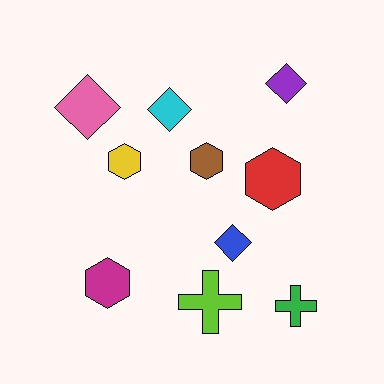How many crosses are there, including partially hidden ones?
There are 2 crosses.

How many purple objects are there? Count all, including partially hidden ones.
There is 1 purple object.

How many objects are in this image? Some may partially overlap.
There are 10 objects.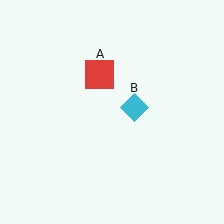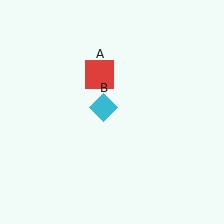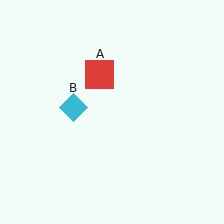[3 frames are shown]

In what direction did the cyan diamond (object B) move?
The cyan diamond (object B) moved left.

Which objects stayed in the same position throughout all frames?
Red square (object A) remained stationary.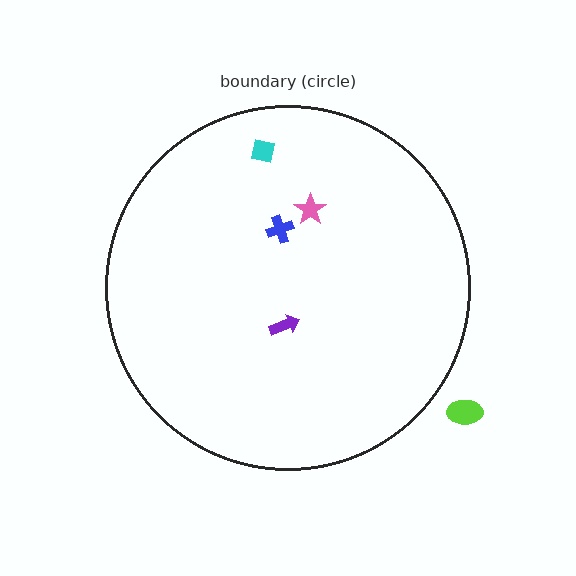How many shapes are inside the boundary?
4 inside, 1 outside.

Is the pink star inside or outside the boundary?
Inside.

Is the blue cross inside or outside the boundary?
Inside.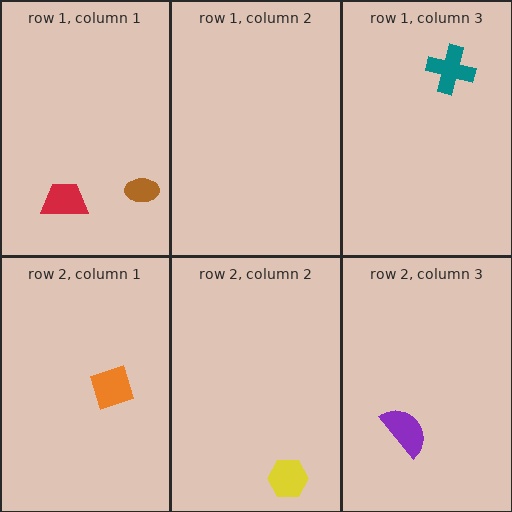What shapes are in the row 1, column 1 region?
The red trapezoid, the brown ellipse.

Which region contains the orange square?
The row 2, column 1 region.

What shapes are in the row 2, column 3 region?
The purple semicircle.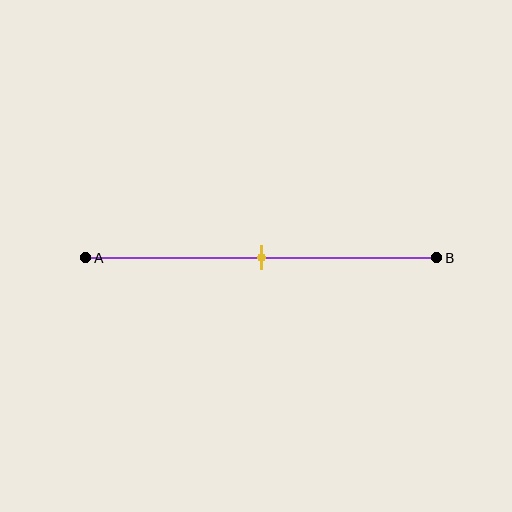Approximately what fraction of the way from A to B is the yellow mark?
The yellow mark is approximately 50% of the way from A to B.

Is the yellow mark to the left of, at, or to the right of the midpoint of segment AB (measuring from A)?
The yellow mark is approximately at the midpoint of segment AB.